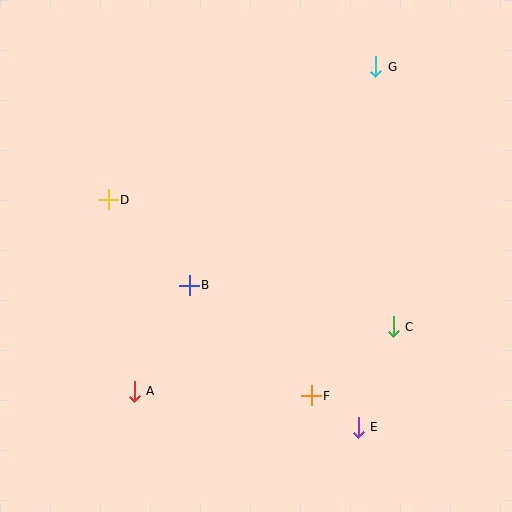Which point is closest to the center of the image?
Point B at (189, 285) is closest to the center.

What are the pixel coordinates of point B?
Point B is at (189, 285).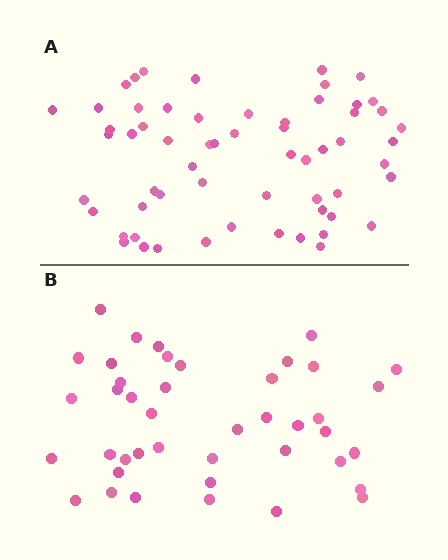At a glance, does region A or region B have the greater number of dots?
Region A (the top region) has more dots.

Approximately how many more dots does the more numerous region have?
Region A has approximately 20 more dots than region B.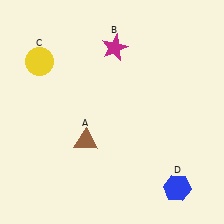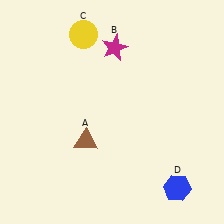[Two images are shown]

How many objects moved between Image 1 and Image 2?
1 object moved between the two images.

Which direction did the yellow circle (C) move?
The yellow circle (C) moved right.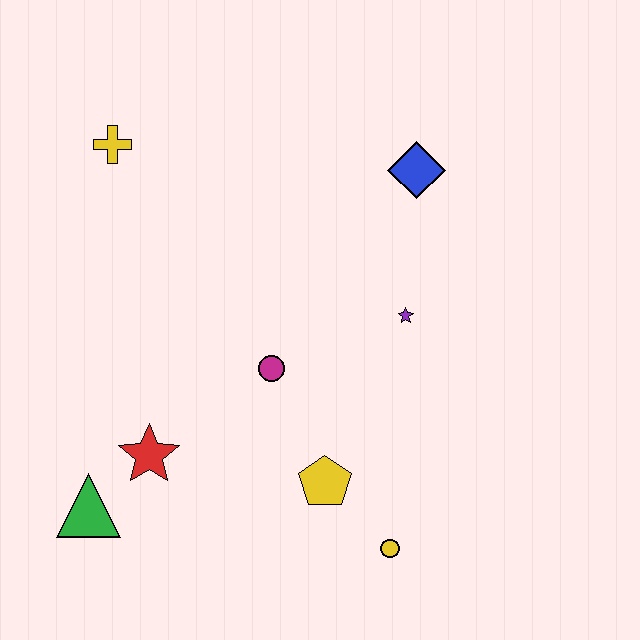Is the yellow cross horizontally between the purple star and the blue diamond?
No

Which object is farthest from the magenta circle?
The yellow cross is farthest from the magenta circle.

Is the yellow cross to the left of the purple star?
Yes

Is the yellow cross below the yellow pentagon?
No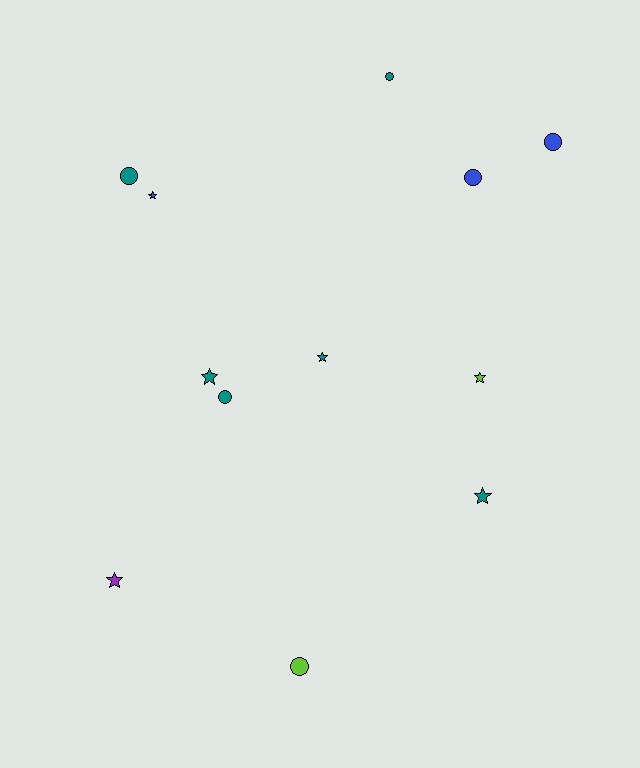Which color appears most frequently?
Teal, with 6 objects.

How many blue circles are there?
There are 2 blue circles.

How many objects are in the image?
There are 12 objects.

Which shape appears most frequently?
Star, with 6 objects.